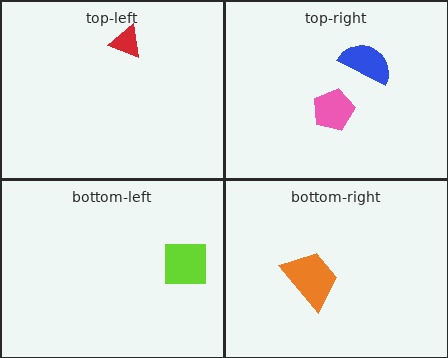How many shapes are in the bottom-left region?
1.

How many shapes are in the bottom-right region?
1.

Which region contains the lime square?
The bottom-left region.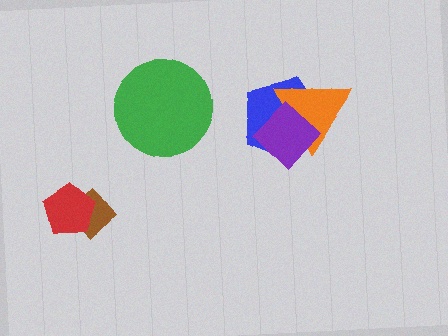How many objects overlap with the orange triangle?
2 objects overlap with the orange triangle.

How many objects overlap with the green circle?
0 objects overlap with the green circle.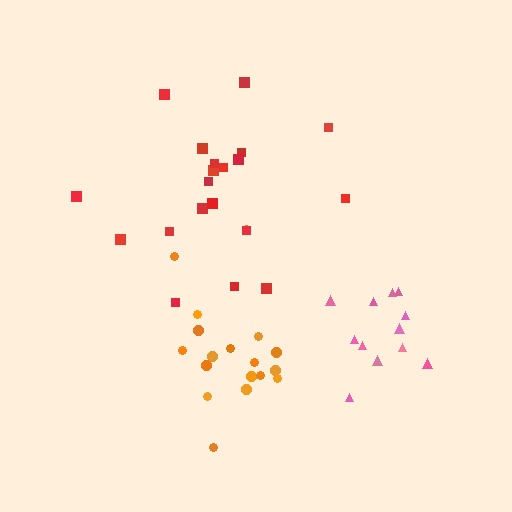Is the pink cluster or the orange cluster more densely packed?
Pink.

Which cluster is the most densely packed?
Pink.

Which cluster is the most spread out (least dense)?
Red.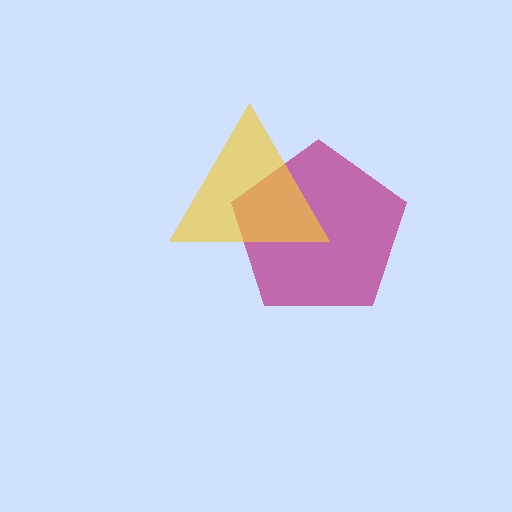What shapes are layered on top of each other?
The layered shapes are: a magenta pentagon, a yellow triangle.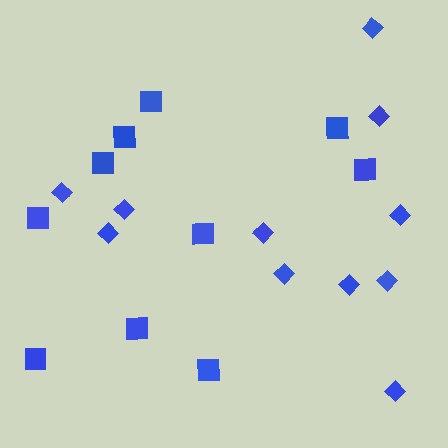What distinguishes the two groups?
There are 2 groups: one group of diamonds (11) and one group of squares (10).